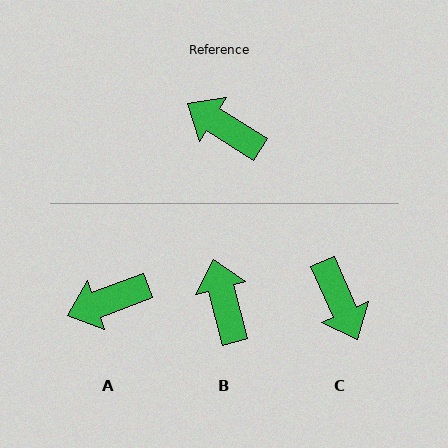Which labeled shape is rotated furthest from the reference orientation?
C, about 146 degrees away.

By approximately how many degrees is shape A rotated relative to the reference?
Approximately 52 degrees counter-clockwise.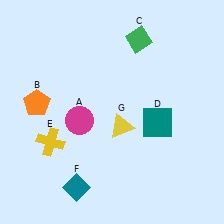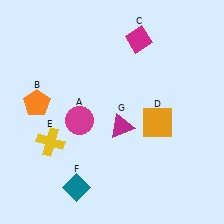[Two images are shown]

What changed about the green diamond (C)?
In Image 1, C is green. In Image 2, it changed to magenta.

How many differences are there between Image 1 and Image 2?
There are 3 differences between the two images.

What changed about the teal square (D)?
In Image 1, D is teal. In Image 2, it changed to orange.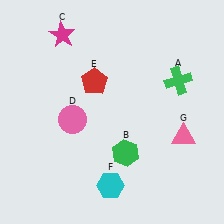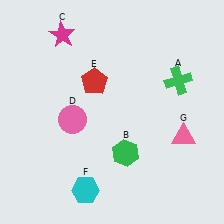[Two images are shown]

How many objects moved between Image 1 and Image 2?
1 object moved between the two images.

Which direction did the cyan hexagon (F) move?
The cyan hexagon (F) moved left.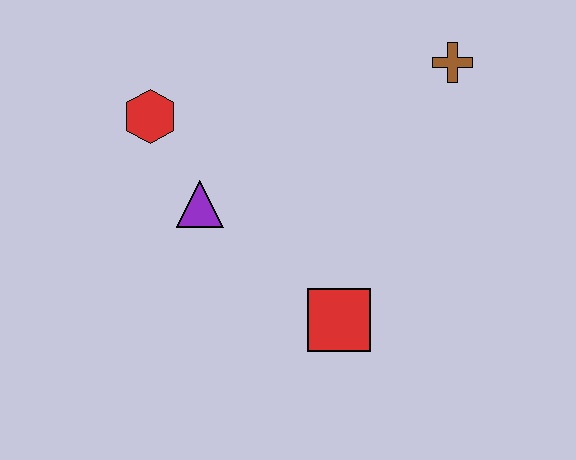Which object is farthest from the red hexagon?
The brown cross is farthest from the red hexagon.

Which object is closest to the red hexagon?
The purple triangle is closest to the red hexagon.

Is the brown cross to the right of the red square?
Yes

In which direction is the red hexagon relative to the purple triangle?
The red hexagon is above the purple triangle.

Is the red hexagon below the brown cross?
Yes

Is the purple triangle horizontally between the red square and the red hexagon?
Yes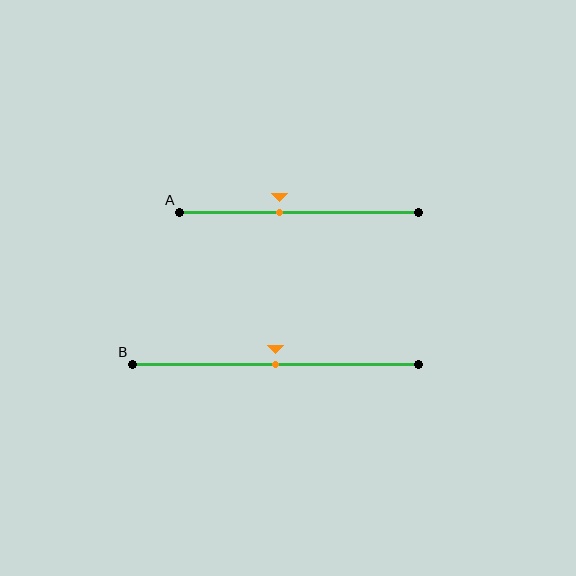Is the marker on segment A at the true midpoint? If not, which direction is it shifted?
No, the marker on segment A is shifted to the left by about 8% of the segment length.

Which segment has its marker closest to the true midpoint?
Segment B has its marker closest to the true midpoint.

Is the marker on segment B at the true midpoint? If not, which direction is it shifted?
Yes, the marker on segment B is at the true midpoint.